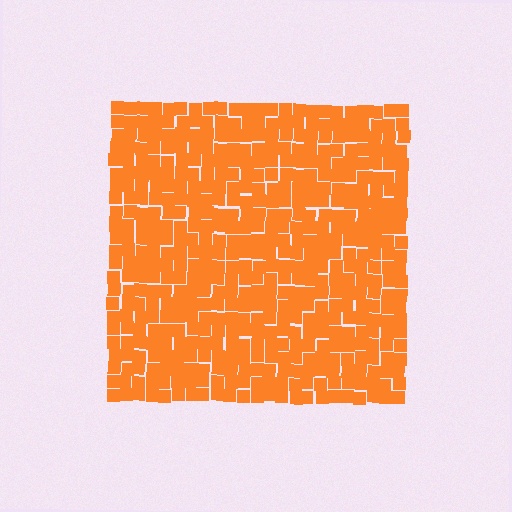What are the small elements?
The small elements are squares.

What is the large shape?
The large shape is a square.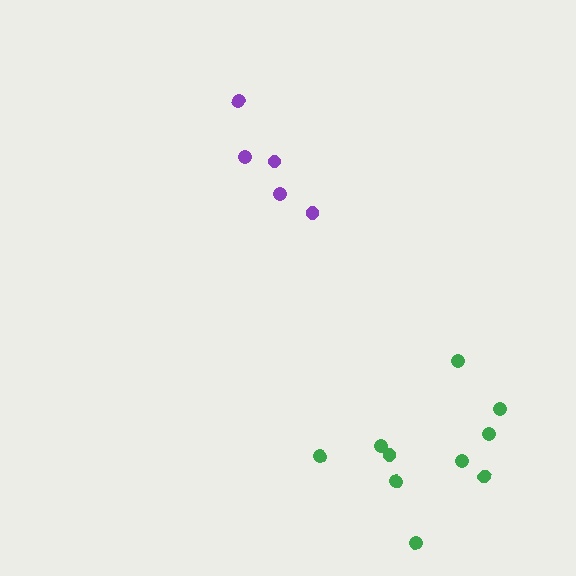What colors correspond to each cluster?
The clusters are colored: purple, green.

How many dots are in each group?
Group 1: 5 dots, Group 2: 10 dots (15 total).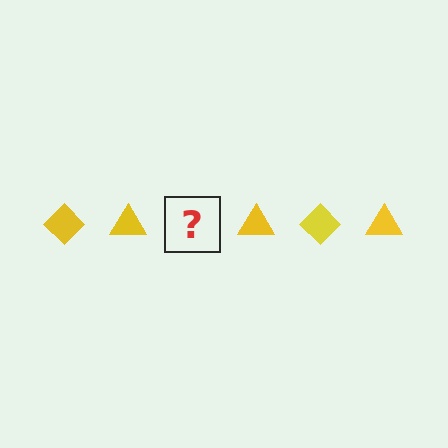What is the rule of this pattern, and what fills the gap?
The rule is that the pattern cycles through diamond, triangle shapes in yellow. The gap should be filled with a yellow diamond.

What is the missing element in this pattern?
The missing element is a yellow diamond.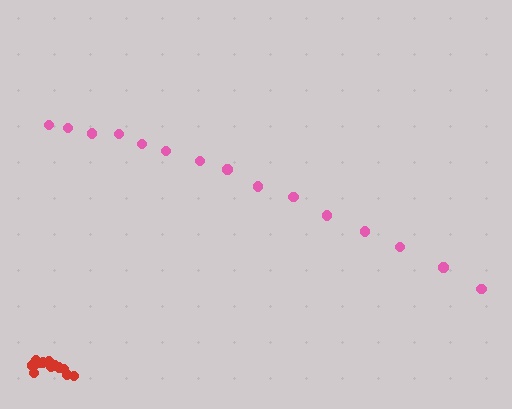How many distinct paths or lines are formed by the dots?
There are 2 distinct paths.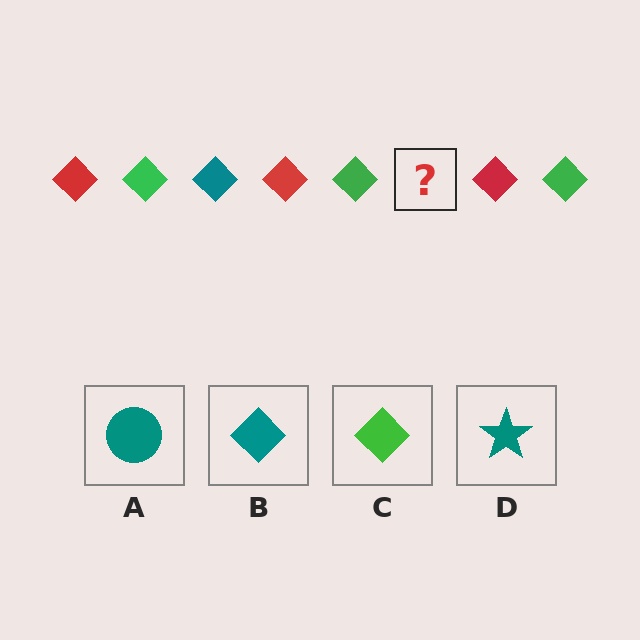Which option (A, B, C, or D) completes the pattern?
B.